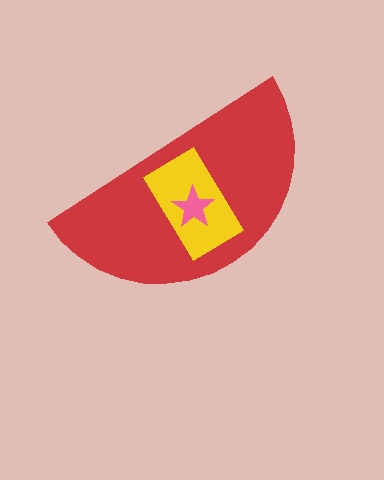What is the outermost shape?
The red semicircle.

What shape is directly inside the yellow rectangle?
The pink star.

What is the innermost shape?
The pink star.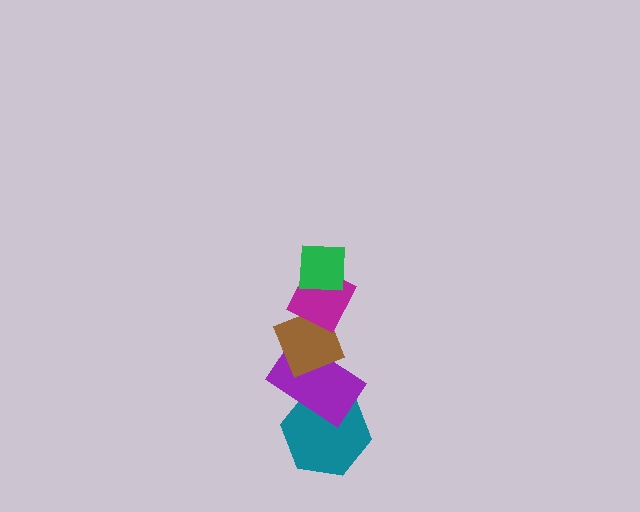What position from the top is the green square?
The green square is 1st from the top.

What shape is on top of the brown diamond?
The magenta diamond is on top of the brown diamond.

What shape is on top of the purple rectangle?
The brown diamond is on top of the purple rectangle.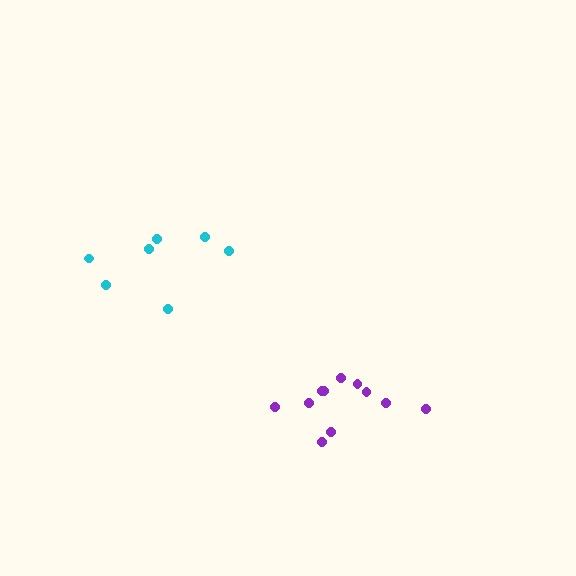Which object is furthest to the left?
The cyan cluster is leftmost.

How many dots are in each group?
Group 1: 11 dots, Group 2: 7 dots (18 total).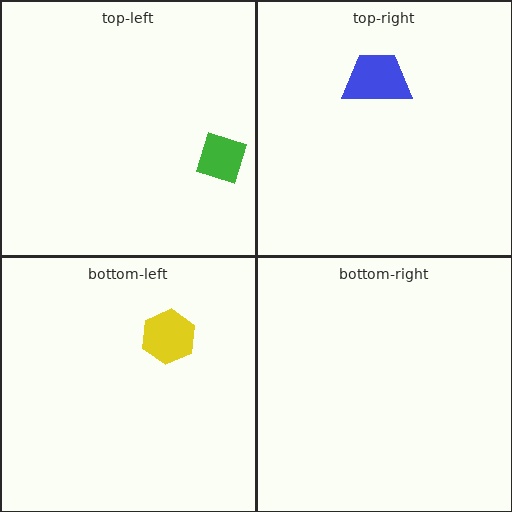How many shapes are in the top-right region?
1.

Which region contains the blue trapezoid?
The top-right region.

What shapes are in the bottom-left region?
The yellow hexagon.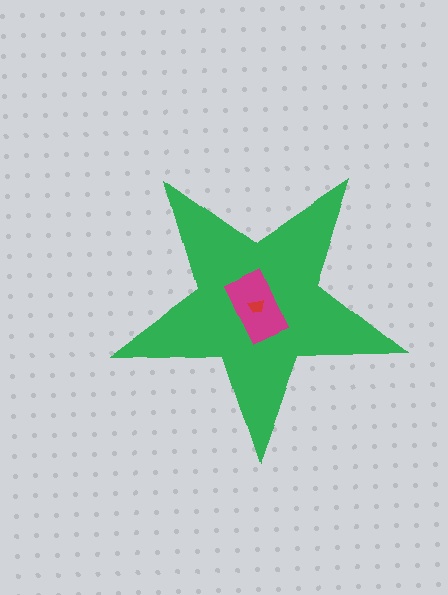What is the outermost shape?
The green star.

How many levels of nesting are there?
3.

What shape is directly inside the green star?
The magenta rectangle.